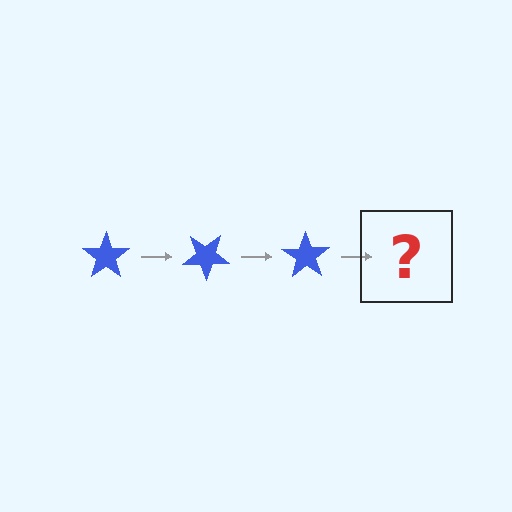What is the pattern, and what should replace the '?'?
The pattern is that the star rotates 35 degrees each step. The '?' should be a blue star rotated 105 degrees.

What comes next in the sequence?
The next element should be a blue star rotated 105 degrees.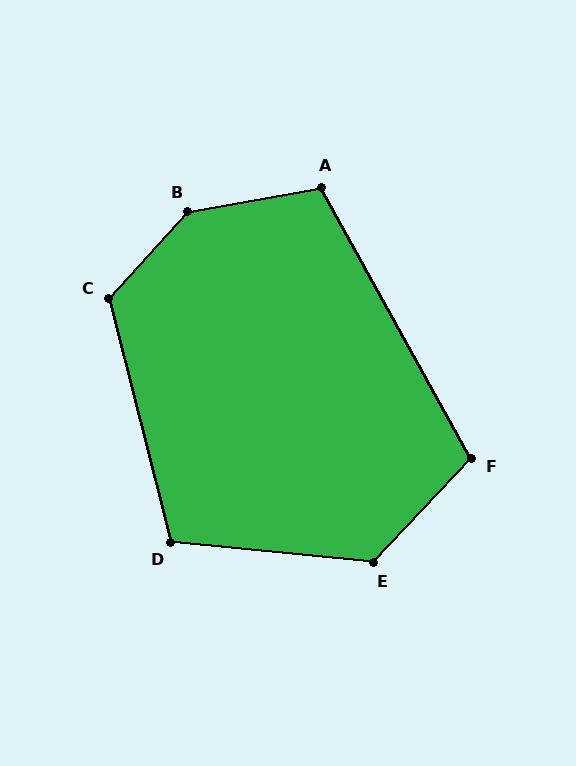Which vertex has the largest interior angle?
B, at approximately 143 degrees.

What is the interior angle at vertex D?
Approximately 110 degrees (obtuse).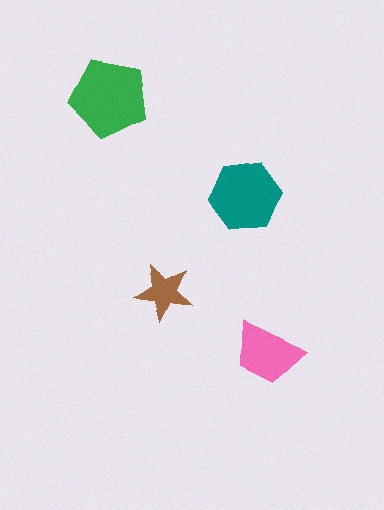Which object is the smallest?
The brown star.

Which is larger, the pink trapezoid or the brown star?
The pink trapezoid.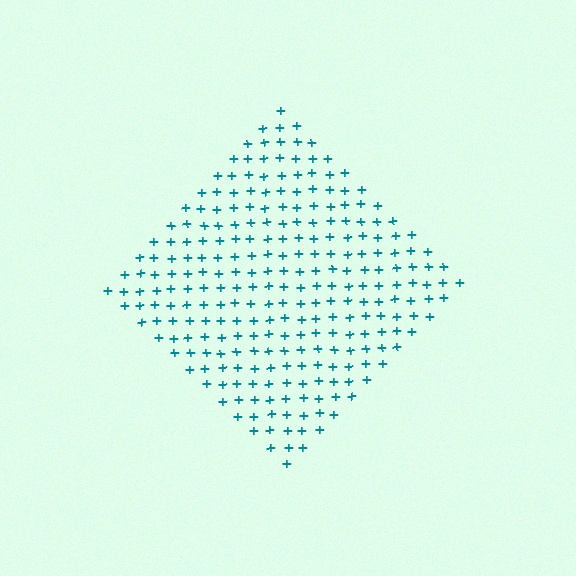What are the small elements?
The small elements are plus signs.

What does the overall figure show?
The overall figure shows a diamond.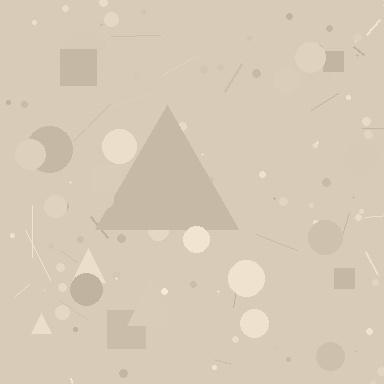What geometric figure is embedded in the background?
A triangle is embedded in the background.